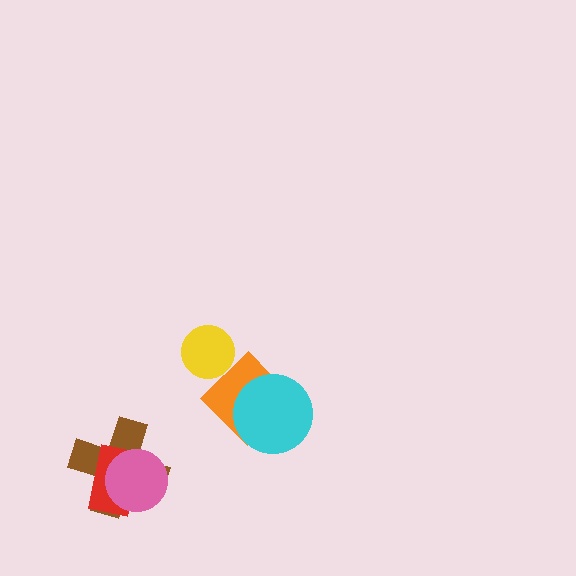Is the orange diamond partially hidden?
Yes, it is partially covered by another shape.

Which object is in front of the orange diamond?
The cyan circle is in front of the orange diamond.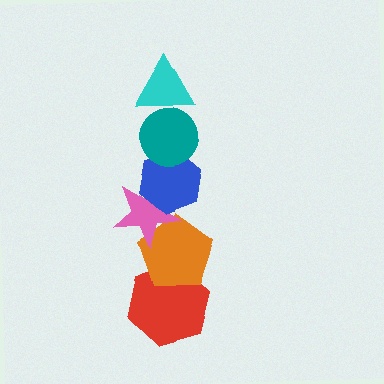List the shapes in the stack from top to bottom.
From top to bottom: the cyan triangle, the teal circle, the blue hexagon, the pink star, the orange pentagon, the red hexagon.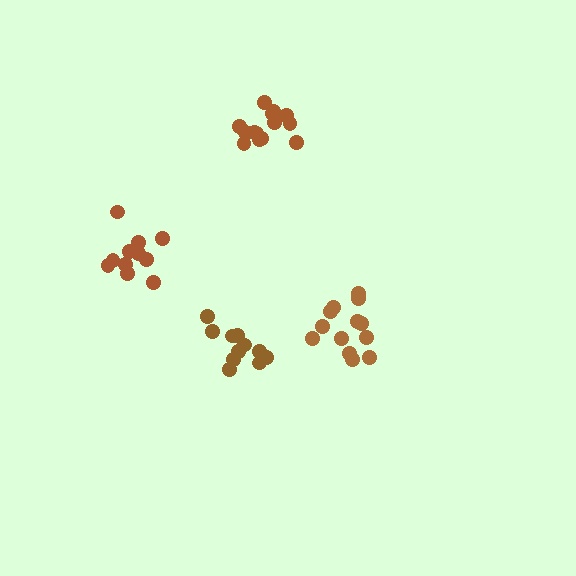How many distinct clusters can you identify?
There are 4 distinct clusters.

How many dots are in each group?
Group 1: 11 dots, Group 2: 14 dots, Group 3: 11 dots, Group 4: 13 dots (49 total).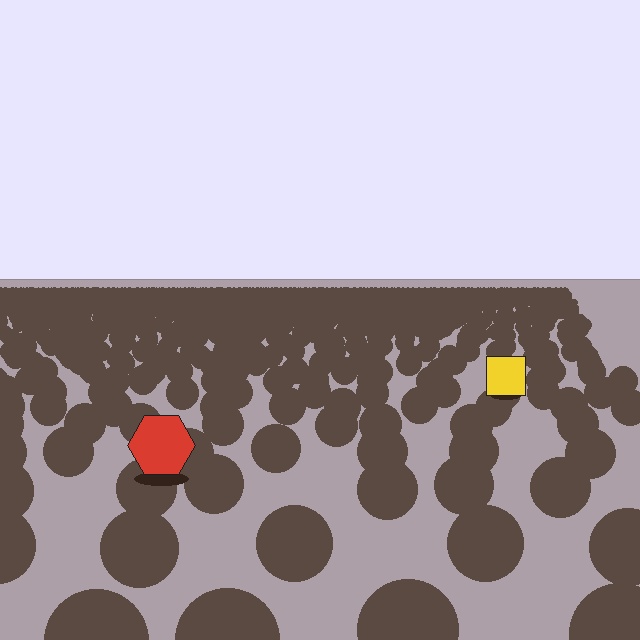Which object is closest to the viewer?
The red hexagon is closest. The texture marks near it are larger and more spread out.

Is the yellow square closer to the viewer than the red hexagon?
No. The red hexagon is closer — you can tell from the texture gradient: the ground texture is coarser near it.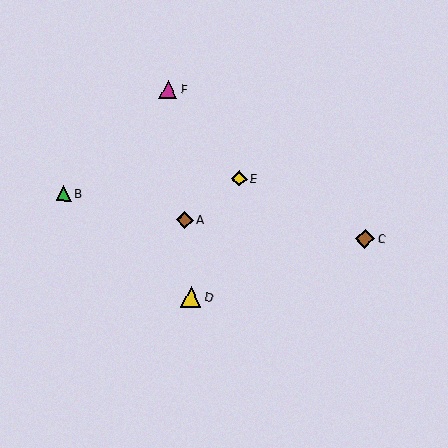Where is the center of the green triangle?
The center of the green triangle is at (64, 194).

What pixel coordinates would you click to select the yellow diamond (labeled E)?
Click at (239, 179) to select the yellow diamond E.